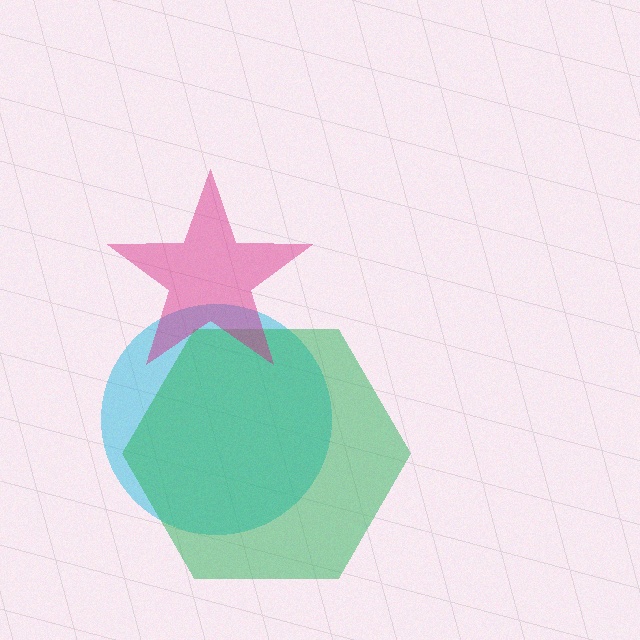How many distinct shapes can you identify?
There are 3 distinct shapes: a cyan circle, a green hexagon, a magenta star.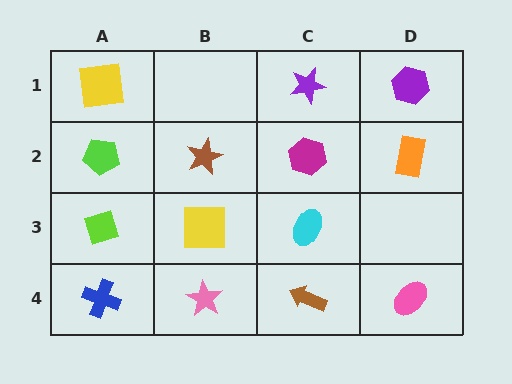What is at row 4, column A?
A blue cross.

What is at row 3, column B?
A yellow square.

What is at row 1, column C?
A purple star.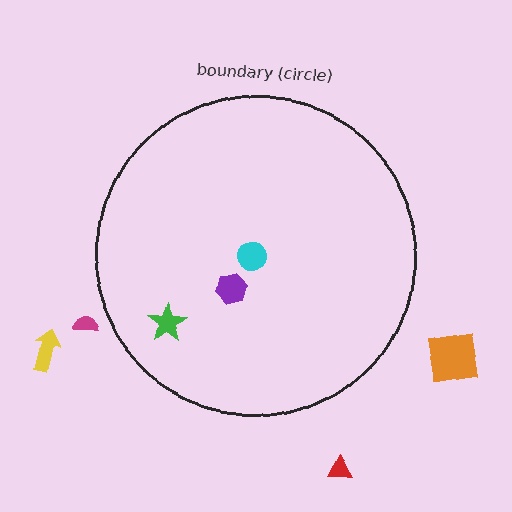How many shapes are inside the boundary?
3 inside, 4 outside.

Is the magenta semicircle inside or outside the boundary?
Outside.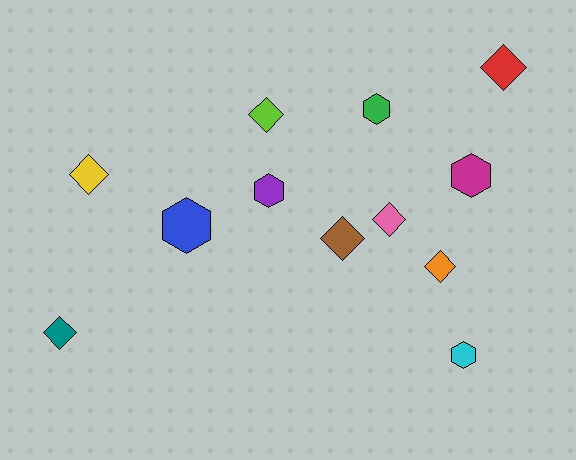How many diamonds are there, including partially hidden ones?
There are 7 diamonds.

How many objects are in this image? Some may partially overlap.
There are 12 objects.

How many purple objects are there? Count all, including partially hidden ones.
There is 1 purple object.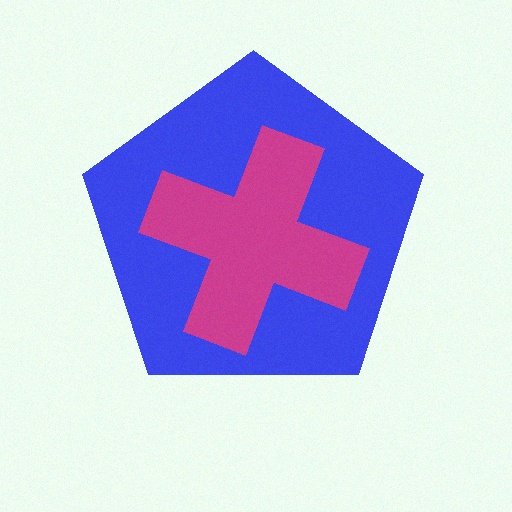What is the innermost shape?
The magenta cross.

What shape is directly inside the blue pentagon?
The magenta cross.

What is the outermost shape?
The blue pentagon.